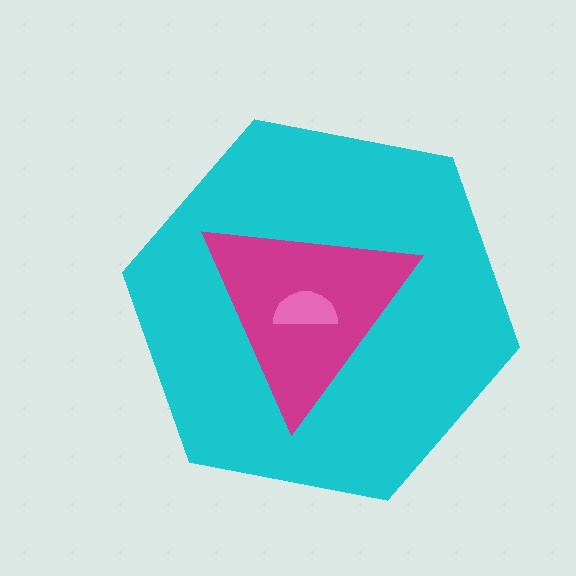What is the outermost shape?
The cyan hexagon.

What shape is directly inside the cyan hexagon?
The magenta triangle.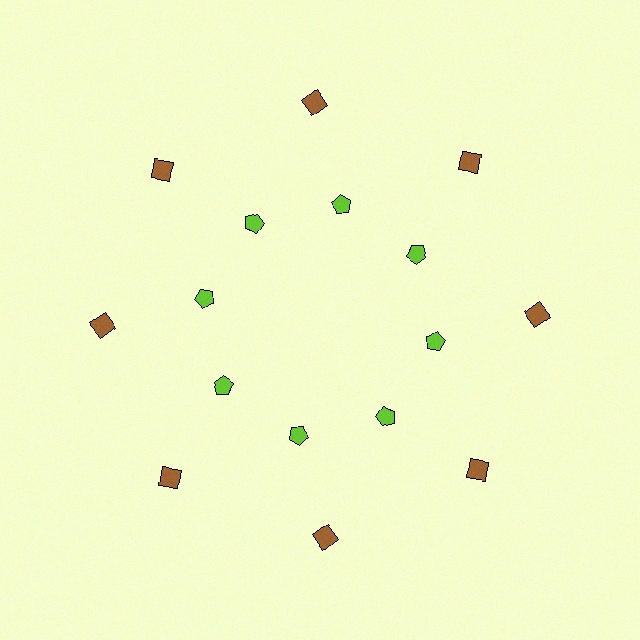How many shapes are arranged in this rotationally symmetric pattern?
There are 16 shapes, arranged in 8 groups of 2.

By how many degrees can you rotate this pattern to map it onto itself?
The pattern maps onto itself every 45 degrees of rotation.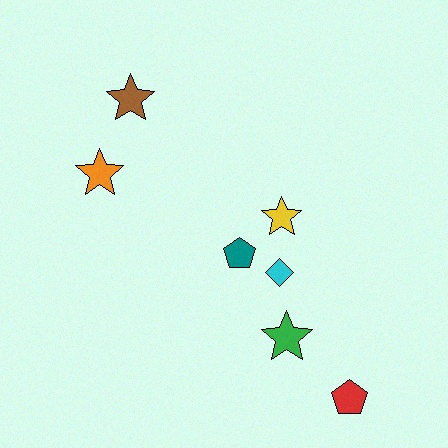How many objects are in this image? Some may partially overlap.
There are 7 objects.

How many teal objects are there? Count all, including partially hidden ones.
There is 1 teal object.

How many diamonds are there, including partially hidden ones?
There is 1 diamond.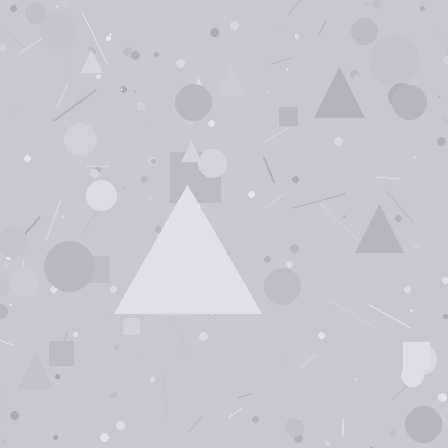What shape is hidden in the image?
A triangle is hidden in the image.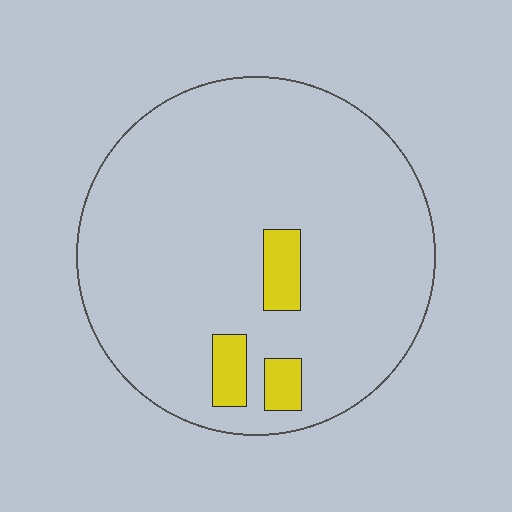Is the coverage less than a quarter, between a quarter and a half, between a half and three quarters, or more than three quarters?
Less than a quarter.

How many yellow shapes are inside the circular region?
3.